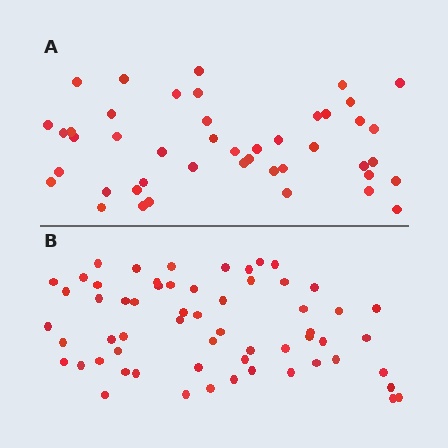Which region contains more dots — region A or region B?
Region B (the bottom region) has more dots.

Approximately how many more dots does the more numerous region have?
Region B has approximately 15 more dots than region A.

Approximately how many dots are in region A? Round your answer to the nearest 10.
About 40 dots. (The exact count is 45, which rounds to 40.)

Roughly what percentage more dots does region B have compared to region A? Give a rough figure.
About 35% more.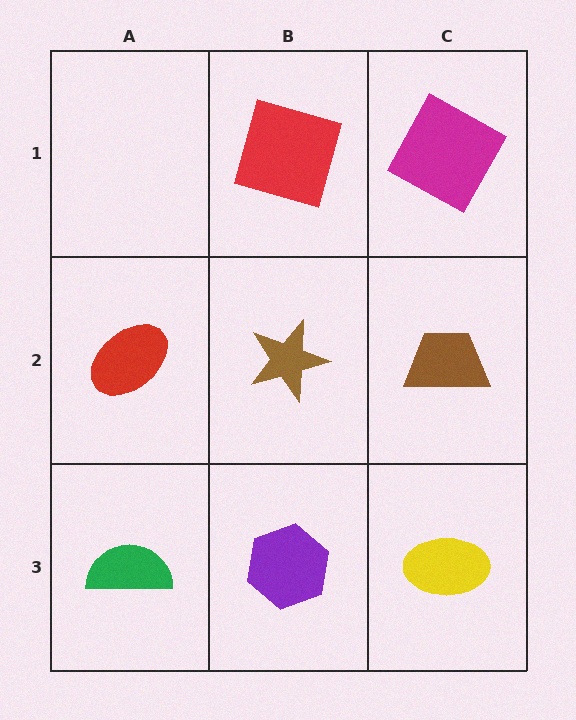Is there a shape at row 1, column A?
No, that cell is empty.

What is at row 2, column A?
A red ellipse.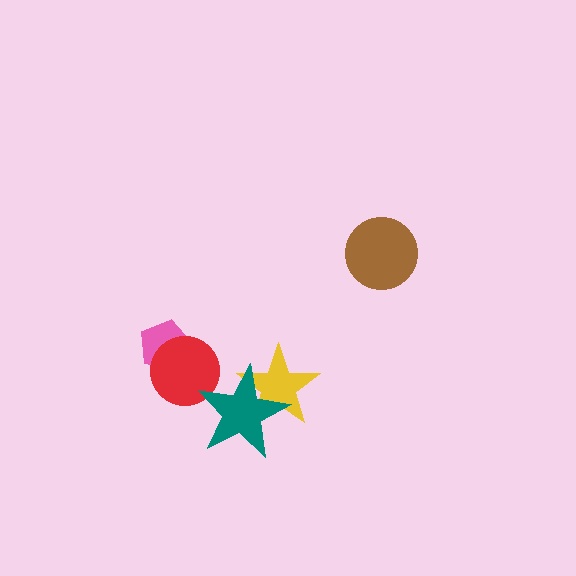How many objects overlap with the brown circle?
0 objects overlap with the brown circle.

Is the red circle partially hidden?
Yes, it is partially covered by another shape.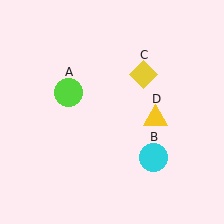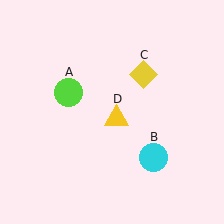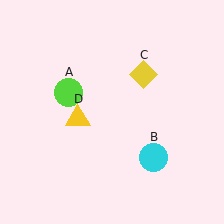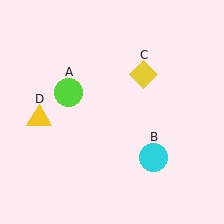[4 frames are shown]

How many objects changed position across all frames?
1 object changed position: yellow triangle (object D).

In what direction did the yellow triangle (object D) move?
The yellow triangle (object D) moved left.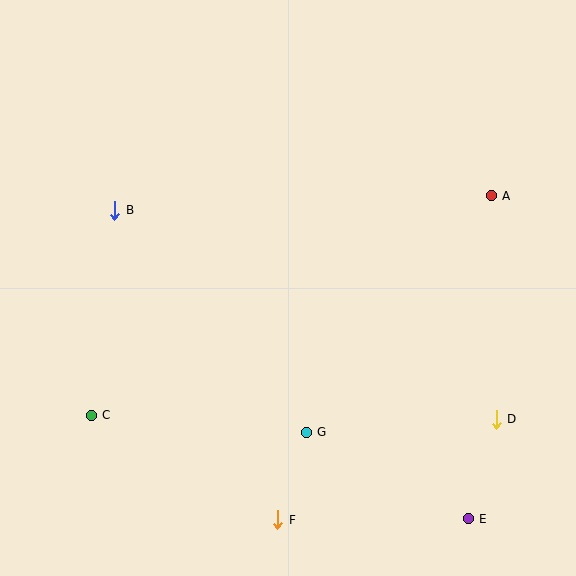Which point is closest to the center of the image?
Point G at (306, 432) is closest to the center.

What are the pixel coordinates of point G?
Point G is at (306, 432).